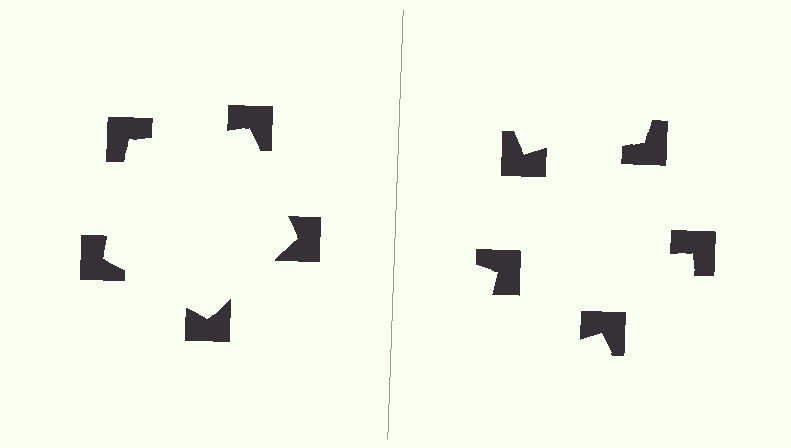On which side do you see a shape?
An illusory pentagon appears on the left side. On the right side the wedge cuts are rotated, so no coherent shape forms.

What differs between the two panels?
The notched squares are positioned identically on both sides; only the wedge orientations differ. On the left they align to a pentagon; on the right they are misaligned.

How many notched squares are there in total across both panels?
10 — 5 on each side.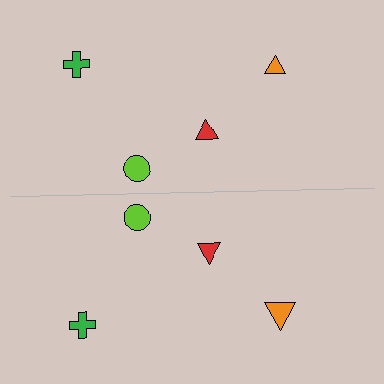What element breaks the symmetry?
The orange triangle on the bottom side has a different size than its mirror counterpart.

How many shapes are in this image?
There are 8 shapes in this image.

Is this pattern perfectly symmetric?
No, the pattern is not perfectly symmetric. The orange triangle on the bottom side has a different size than its mirror counterpart.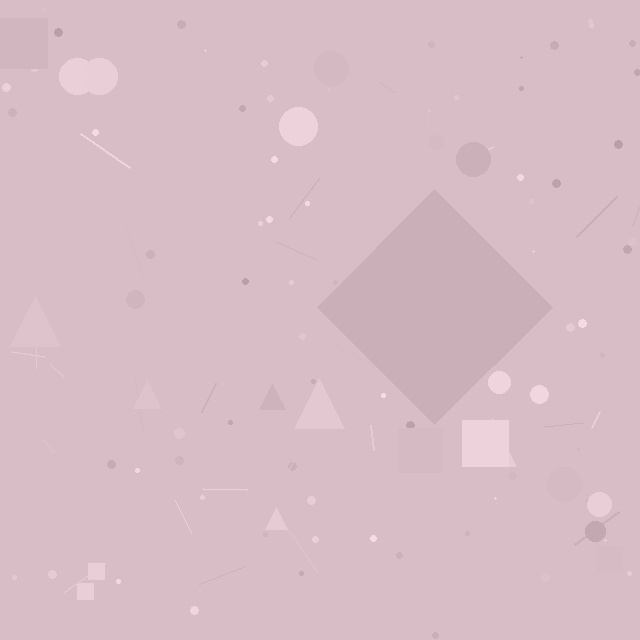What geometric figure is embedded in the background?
A diamond is embedded in the background.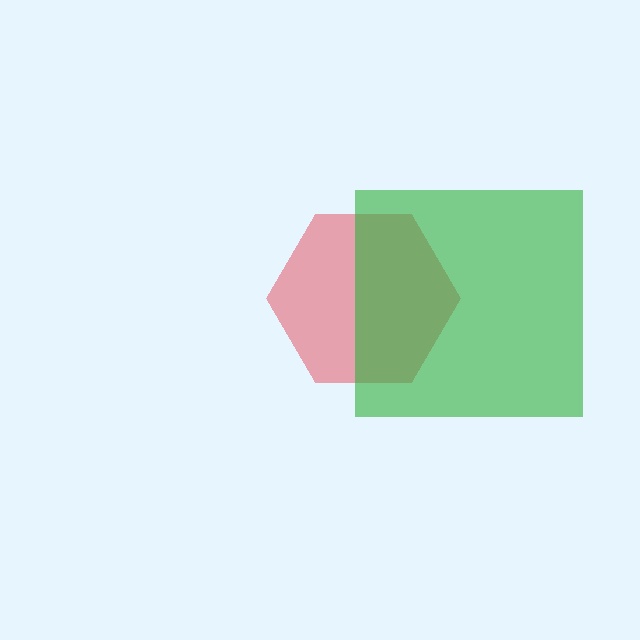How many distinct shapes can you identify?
There are 2 distinct shapes: a red hexagon, a green square.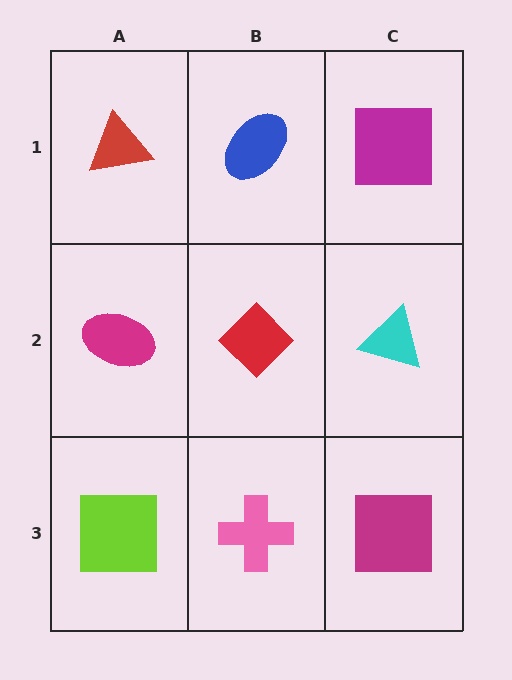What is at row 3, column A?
A lime square.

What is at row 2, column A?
A magenta ellipse.